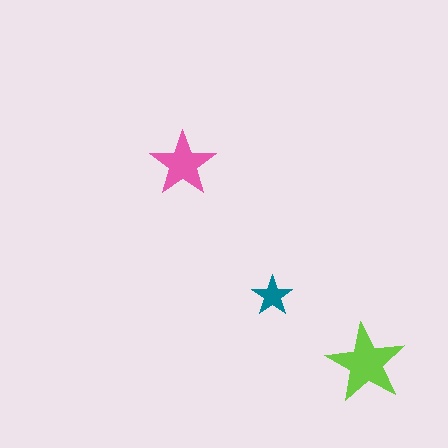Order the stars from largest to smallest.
the lime one, the pink one, the teal one.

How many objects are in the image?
There are 3 objects in the image.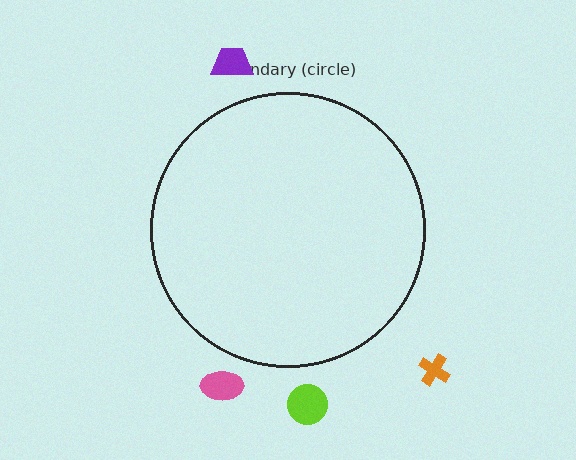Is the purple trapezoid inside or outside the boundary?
Outside.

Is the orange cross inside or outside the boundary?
Outside.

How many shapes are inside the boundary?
0 inside, 4 outside.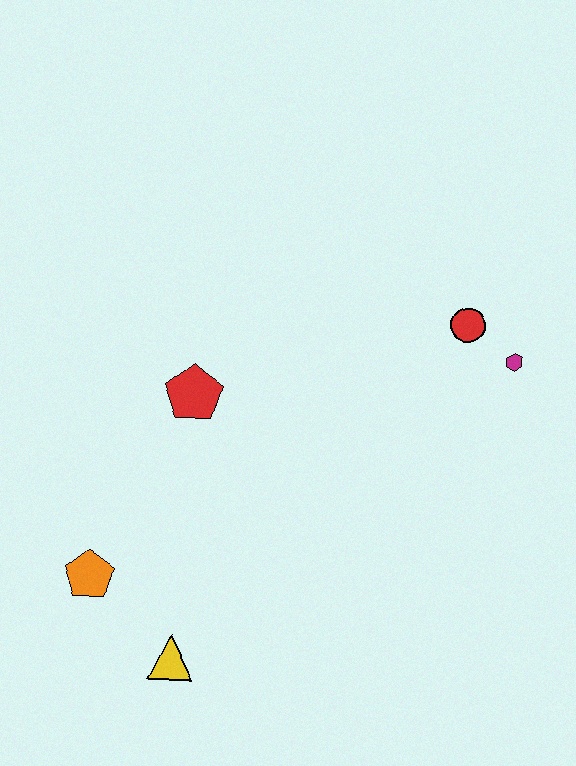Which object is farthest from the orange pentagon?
The magenta hexagon is farthest from the orange pentagon.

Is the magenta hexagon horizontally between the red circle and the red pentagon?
No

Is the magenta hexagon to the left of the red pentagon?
No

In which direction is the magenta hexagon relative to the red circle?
The magenta hexagon is to the right of the red circle.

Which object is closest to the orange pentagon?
The yellow triangle is closest to the orange pentagon.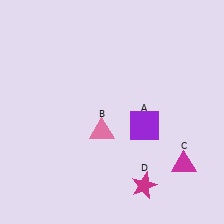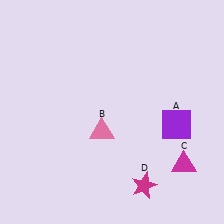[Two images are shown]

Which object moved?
The purple square (A) moved right.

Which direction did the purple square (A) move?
The purple square (A) moved right.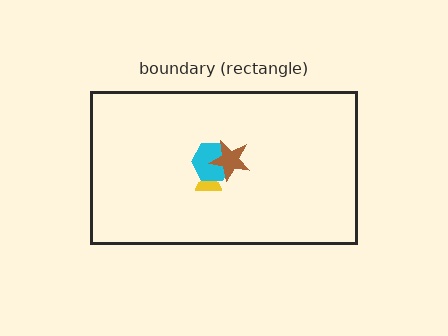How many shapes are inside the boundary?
3 inside, 0 outside.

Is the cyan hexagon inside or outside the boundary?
Inside.